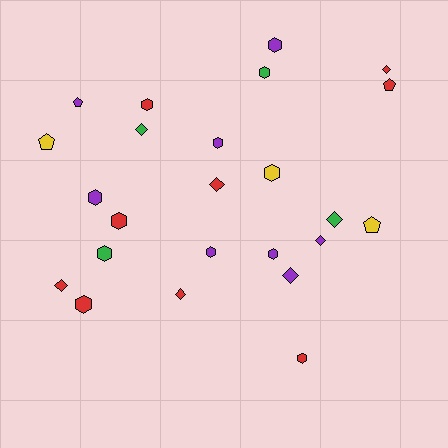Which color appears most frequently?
Red, with 9 objects.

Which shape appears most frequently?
Hexagon, with 12 objects.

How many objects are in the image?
There are 24 objects.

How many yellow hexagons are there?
There is 1 yellow hexagon.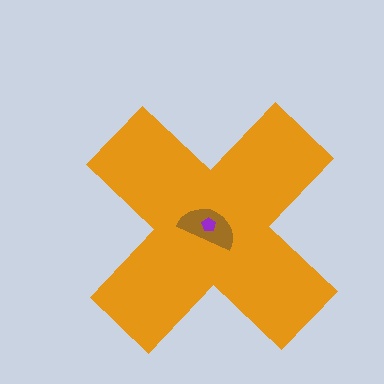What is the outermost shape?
The orange cross.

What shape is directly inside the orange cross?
The brown semicircle.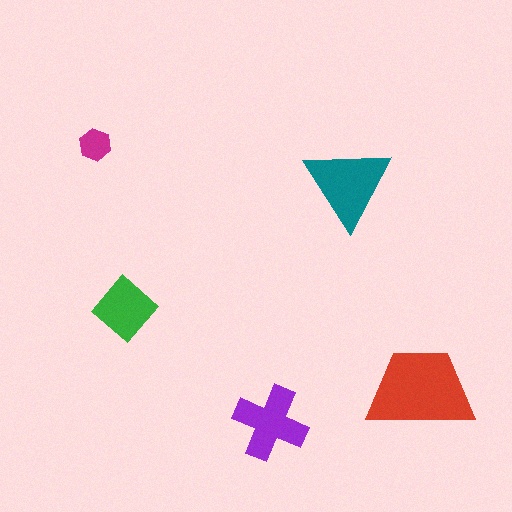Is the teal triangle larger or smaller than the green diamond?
Larger.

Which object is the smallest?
The magenta hexagon.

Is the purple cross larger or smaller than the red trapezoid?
Smaller.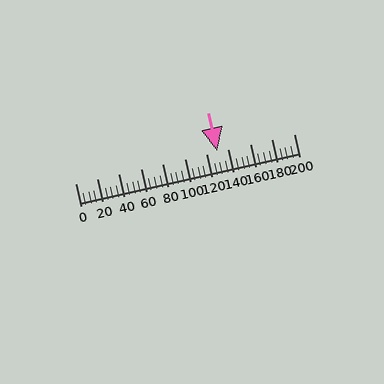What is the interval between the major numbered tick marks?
The major tick marks are spaced 20 units apart.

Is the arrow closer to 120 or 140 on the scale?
The arrow is closer to 140.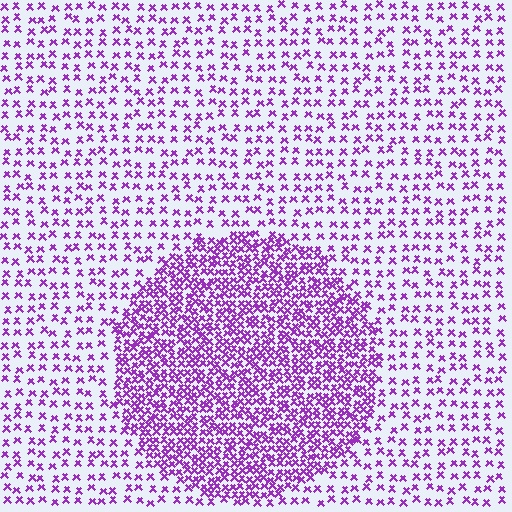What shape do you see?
I see a circle.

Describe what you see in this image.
The image contains small purple elements arranged at two different densities. A circle-shaped region is visible where the elements are more densely packed than the surrounding area.